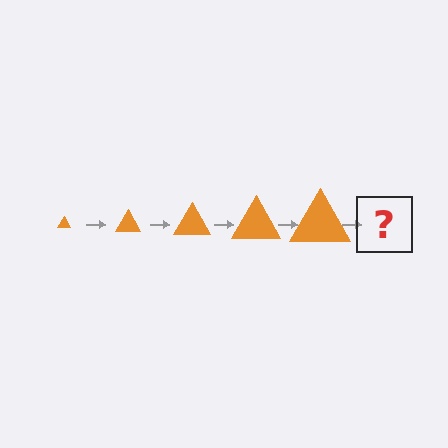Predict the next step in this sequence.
The next step is an orange triangle, larger than the previous one.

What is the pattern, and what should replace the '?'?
The pattern is that the triangle gets progressively larger each step. The '?' should be an orange triangle, larger than the previous one.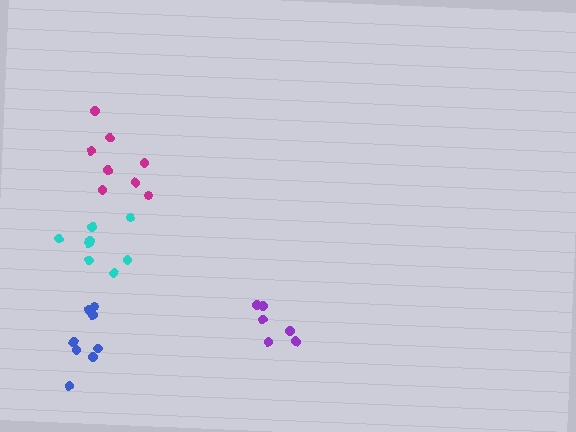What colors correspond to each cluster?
The clusters are colored: magenta, cyan, blue, purple.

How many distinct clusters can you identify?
There are 4 distinct clusters.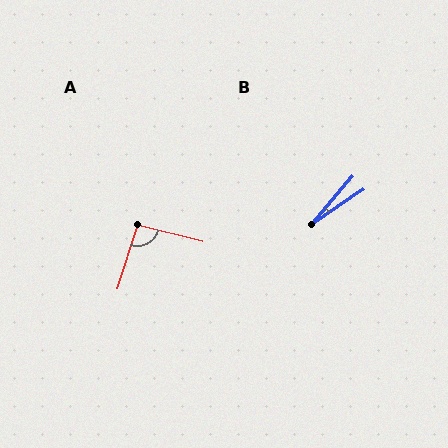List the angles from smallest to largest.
B (15°), A (94°).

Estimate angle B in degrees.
Approximately 15 degrees.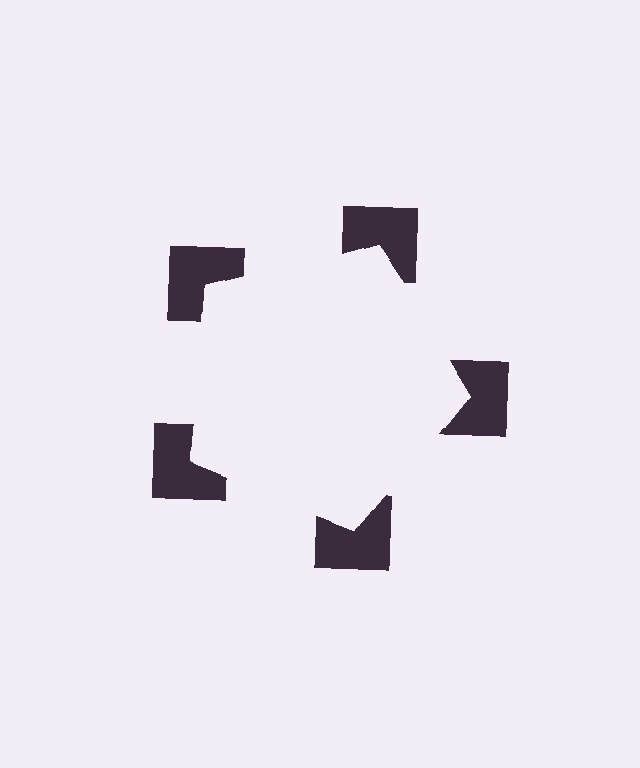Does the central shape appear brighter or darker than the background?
It typically appears slightly brighter than the background, even though no actual brightness change is drawn.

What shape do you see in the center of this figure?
An illusory pentagon — its edges are inferred from the aligned wedge cuts in the notched squares, not physically drawn.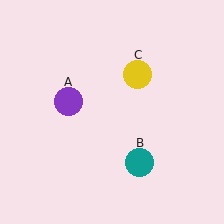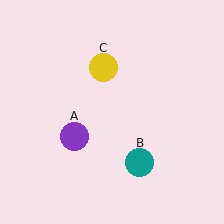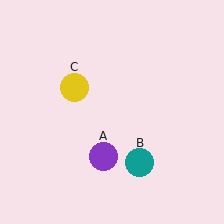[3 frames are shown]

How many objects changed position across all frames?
2 objects changed position: purple circle (object A), yellow circle (object C).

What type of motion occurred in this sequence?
The purple circle (object A), yellow circle (object C) rotated counterclockwise around the center of the scene.